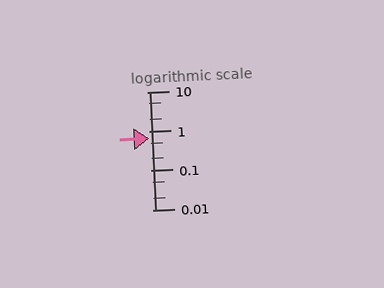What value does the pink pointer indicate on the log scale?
The pointer indicates approximately 0.65.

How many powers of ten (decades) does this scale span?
The scale spans 3 decades, from 0.01 to 10.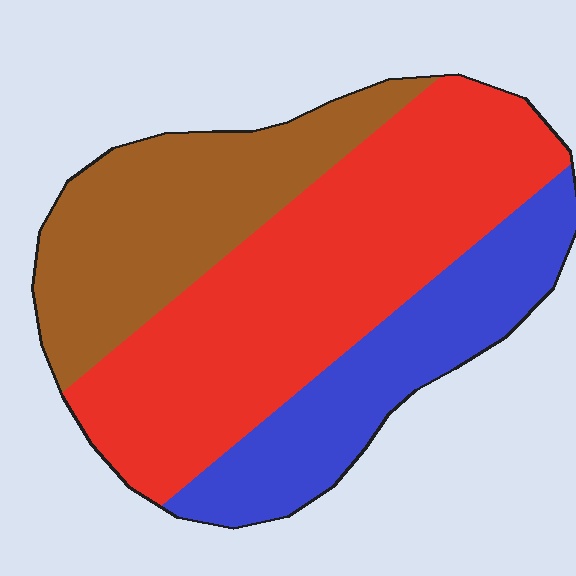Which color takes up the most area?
Red, at roughly 50%.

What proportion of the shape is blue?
Blue takes up between a sixth and a third of the shape.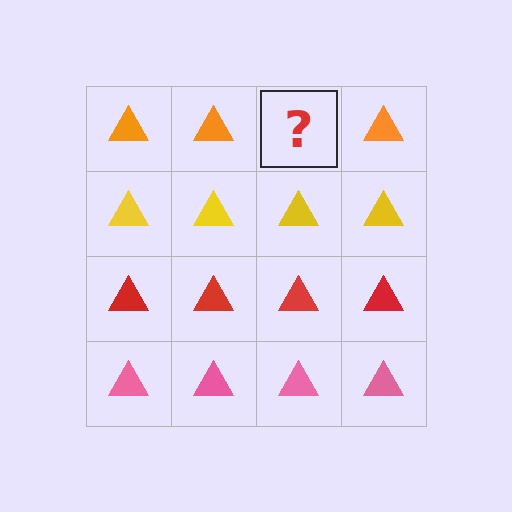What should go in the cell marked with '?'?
The missing cell should contain an orange triangle.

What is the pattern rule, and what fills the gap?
The rule is that each row has a consistent color. The gap should be filled with an orange triangle.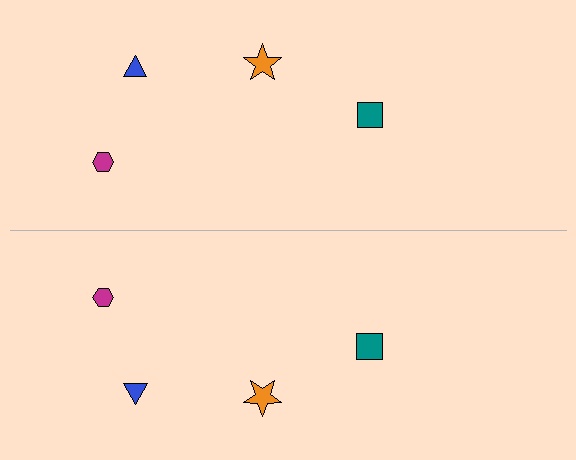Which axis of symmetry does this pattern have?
The pattern has a horizontal axis of symmetry running through the center of the image.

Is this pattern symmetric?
Yes, this pattern has bilateral (reflection) symmetry.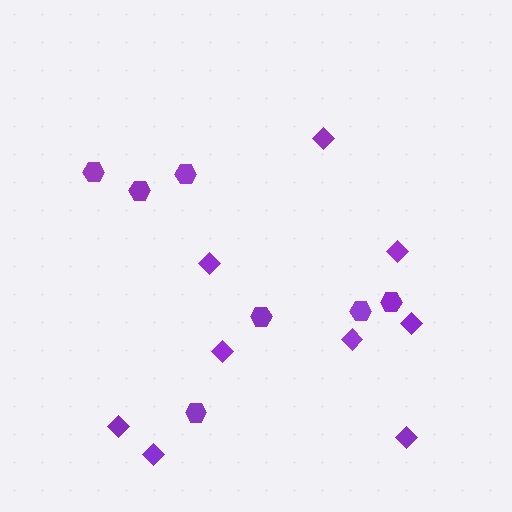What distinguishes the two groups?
There are 2 groups: one group of hexagons (7) and one group of diamonds (9).